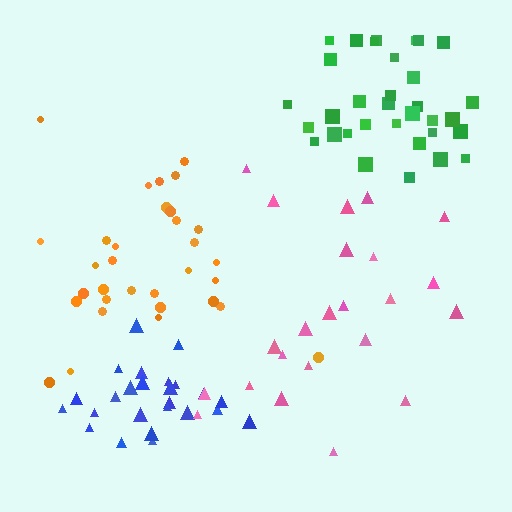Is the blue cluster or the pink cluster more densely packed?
Blue.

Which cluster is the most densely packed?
Blue.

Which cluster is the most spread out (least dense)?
Pink.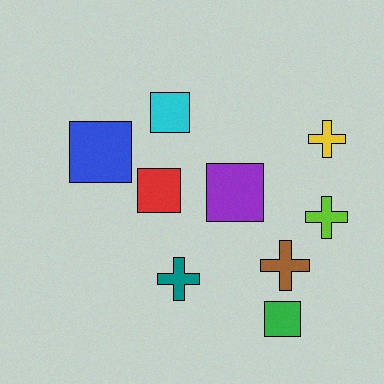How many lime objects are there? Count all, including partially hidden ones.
There is 1 lime object.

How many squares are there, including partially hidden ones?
There are 5 squares.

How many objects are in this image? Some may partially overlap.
There are 9 objects.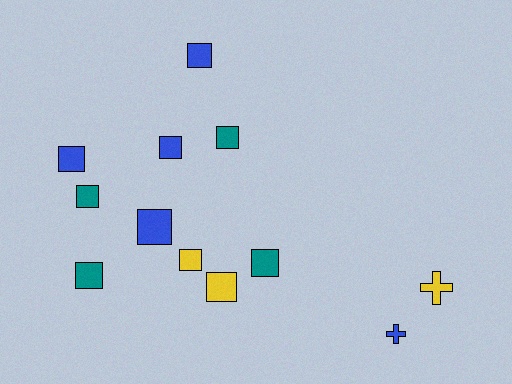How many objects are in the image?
There are 12 objects.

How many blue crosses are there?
There is 1 blue cross.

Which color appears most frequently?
Blue, with 5 objects.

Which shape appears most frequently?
Square, with 10 objects.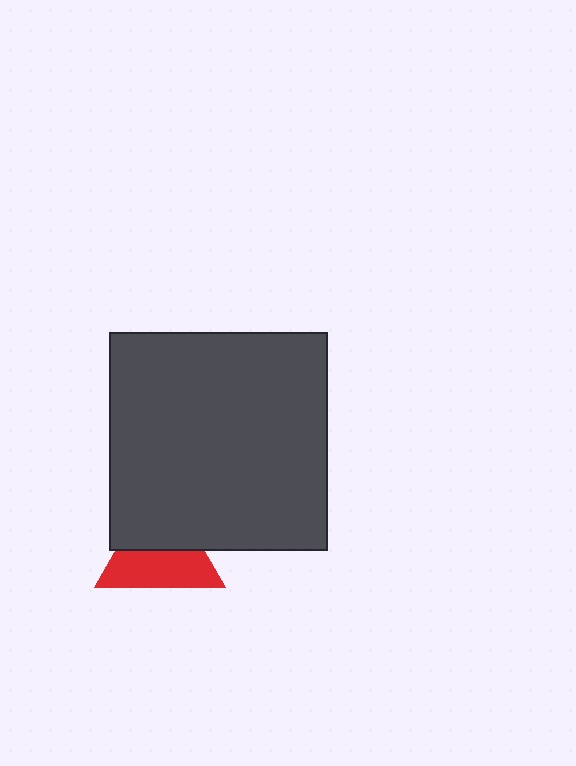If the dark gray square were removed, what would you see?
You would see the complete red triangle.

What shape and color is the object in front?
The object in front is a dark gray square.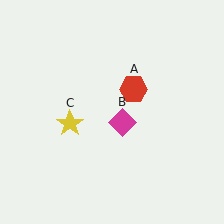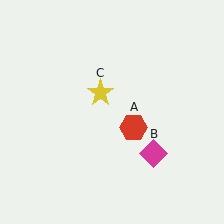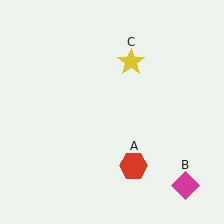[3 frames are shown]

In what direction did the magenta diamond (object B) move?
The magenta diamond (object B) moved down and to the right.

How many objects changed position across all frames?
3 objects changed position: red hexagon (object A), magenta diamond (object B), yellow star (object C).